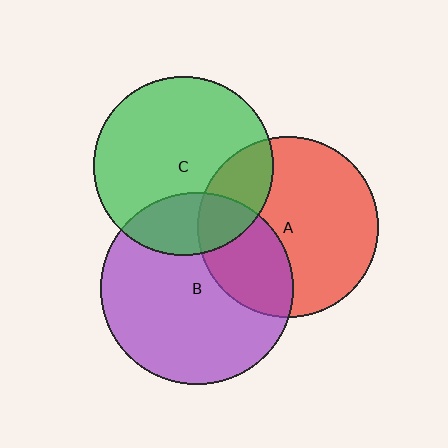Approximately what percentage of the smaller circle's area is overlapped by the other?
Approximately 25%.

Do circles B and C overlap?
Yes.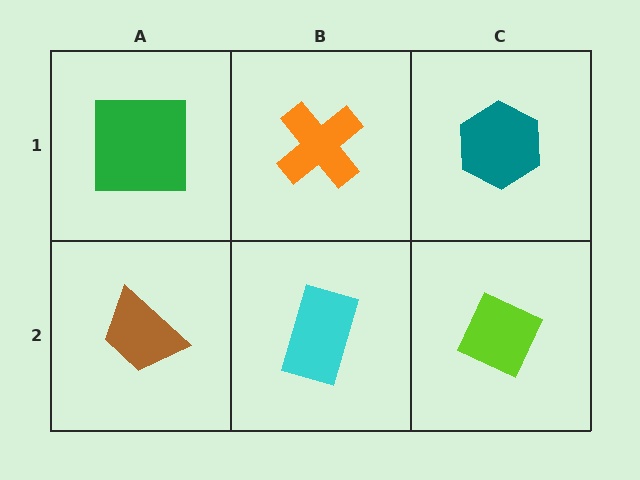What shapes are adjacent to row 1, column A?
A brown trapezoid (row 2, column A), an orange cross (row 1, column B).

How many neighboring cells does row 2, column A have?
2.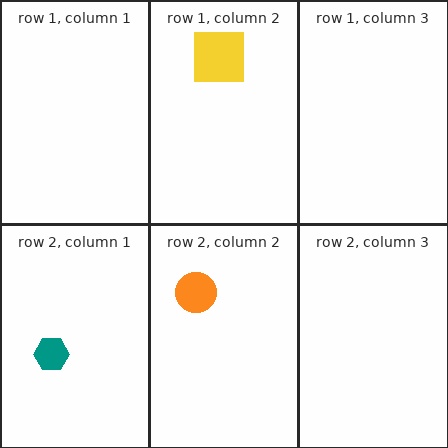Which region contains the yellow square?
The row 1, column 2 region.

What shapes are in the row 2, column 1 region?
The teal hexagon.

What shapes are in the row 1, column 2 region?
The yellow square.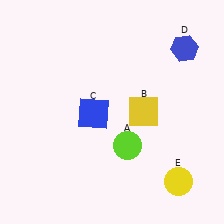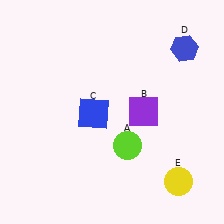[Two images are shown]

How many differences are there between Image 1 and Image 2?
There is 1 difference between the two images.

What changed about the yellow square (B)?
In Image 1, B is yellow. In Image 2, it changed to purple.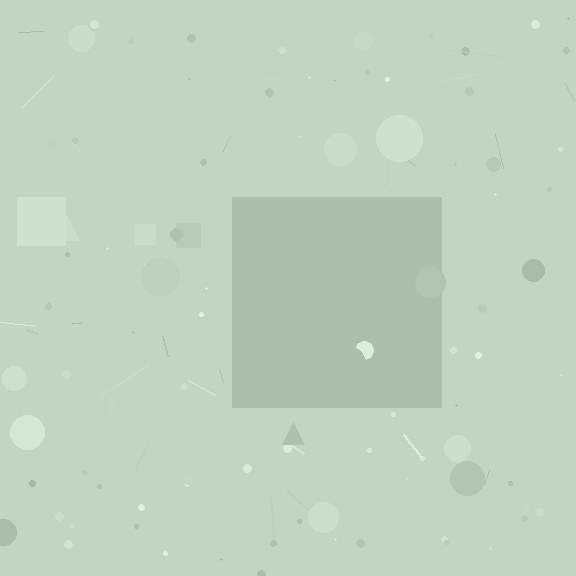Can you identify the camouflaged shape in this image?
The camouflaged shape is a square.